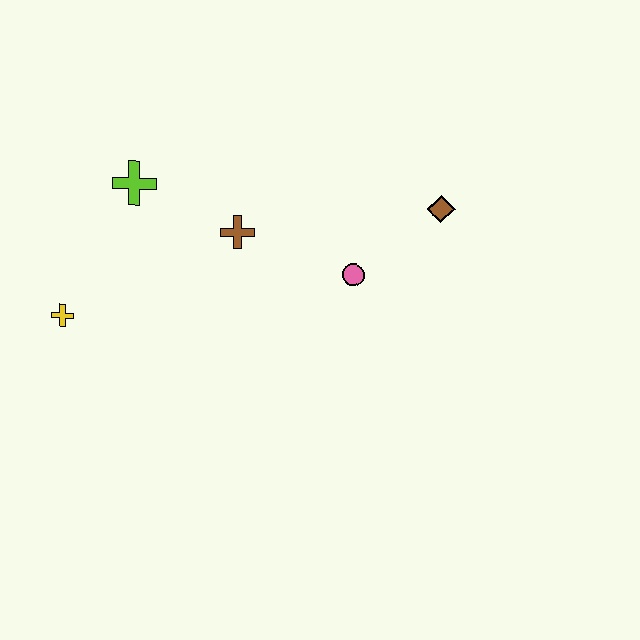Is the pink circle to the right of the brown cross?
Yes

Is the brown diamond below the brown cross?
No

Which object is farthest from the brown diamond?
The yellow cross is farthest from the brown diamond.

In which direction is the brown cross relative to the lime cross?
The brown cross is to the right of the lime cross.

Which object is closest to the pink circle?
The brown diamond is closest to the pink circle.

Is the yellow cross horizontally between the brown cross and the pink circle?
No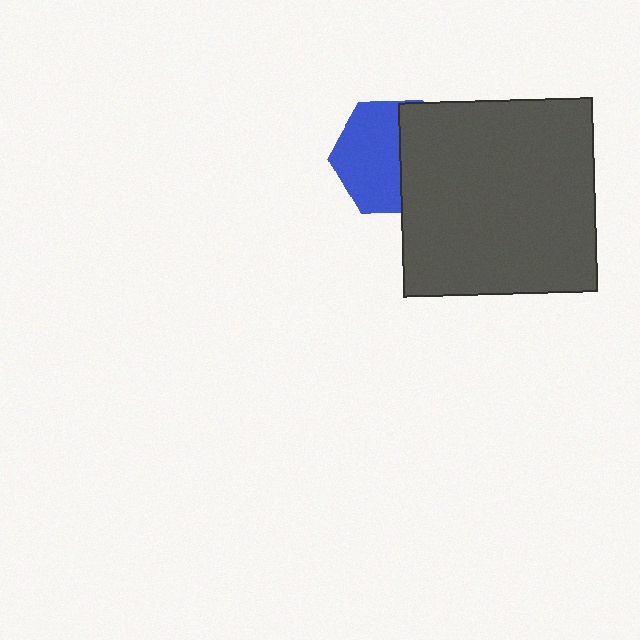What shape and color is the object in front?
The object in front is a dark gray square.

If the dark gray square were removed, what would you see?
You would see the complete blue hexagon.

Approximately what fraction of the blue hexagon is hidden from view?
Roughly 43% of the blue hexagon is hidden behind the dark gray square.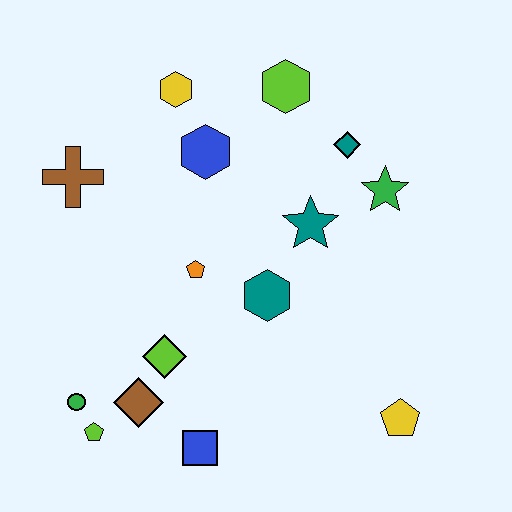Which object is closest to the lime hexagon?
The teal diamond is closest to the lime hexagon.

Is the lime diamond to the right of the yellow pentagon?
No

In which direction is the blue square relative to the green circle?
The blue square is to the right of the green circle.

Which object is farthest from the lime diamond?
The lime hexagon is farthest from the lime diamond.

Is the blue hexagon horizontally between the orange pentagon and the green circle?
No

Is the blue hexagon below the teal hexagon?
No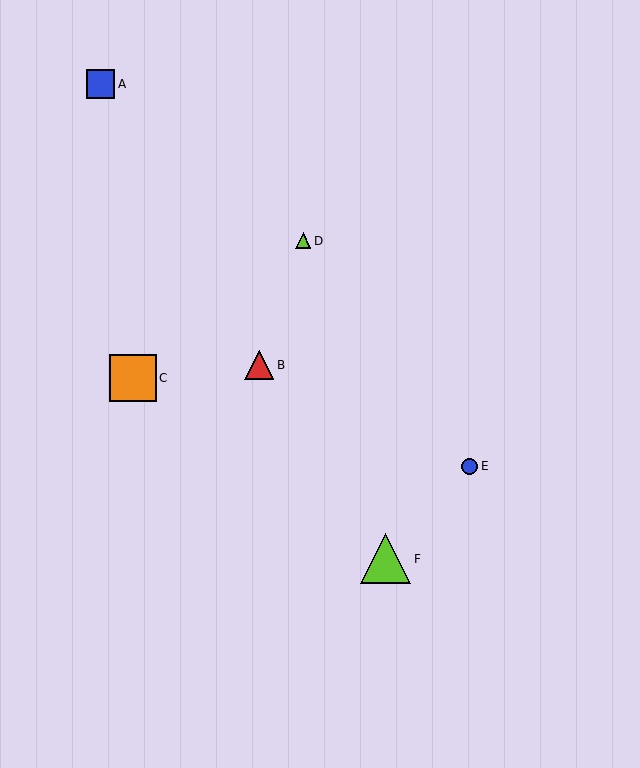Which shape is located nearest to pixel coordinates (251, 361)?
The red triangle (labeled B) at (259, 365) is nearest to that location.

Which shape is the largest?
The lime triangle (labeled F) is the largest.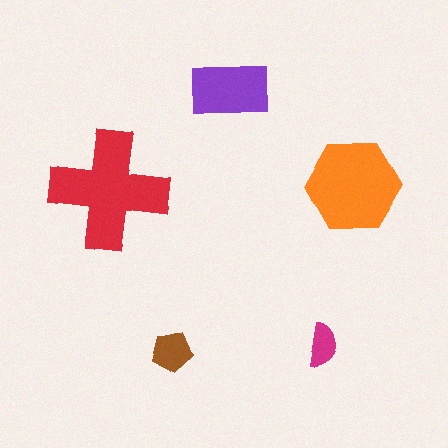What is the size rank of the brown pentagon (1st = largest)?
4th.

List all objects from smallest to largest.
The magenta semicircle, the brown pentagon, the purple rectangle, the orange hexagon, the red cross.